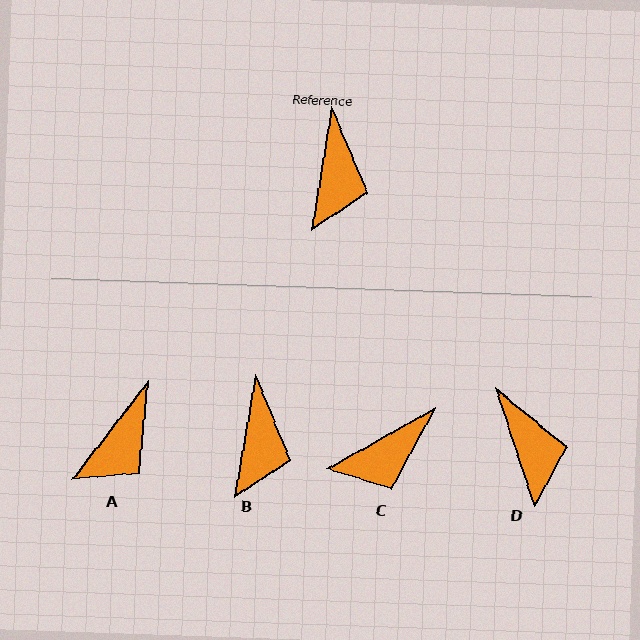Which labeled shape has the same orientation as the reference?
B.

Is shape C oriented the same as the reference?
No, it is off by about 51 degrees.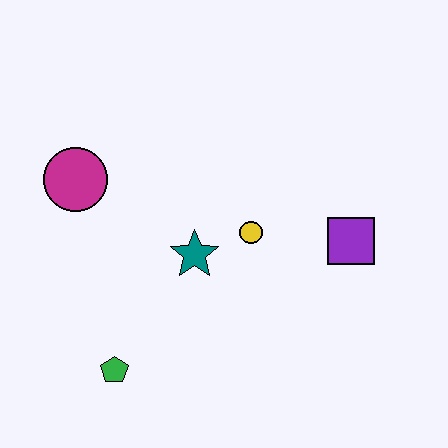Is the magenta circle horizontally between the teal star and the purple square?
No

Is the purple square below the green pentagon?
No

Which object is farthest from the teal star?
The purple square is farthest from the teal star.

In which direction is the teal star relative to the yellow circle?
The teal star is to the left of the yellow circle.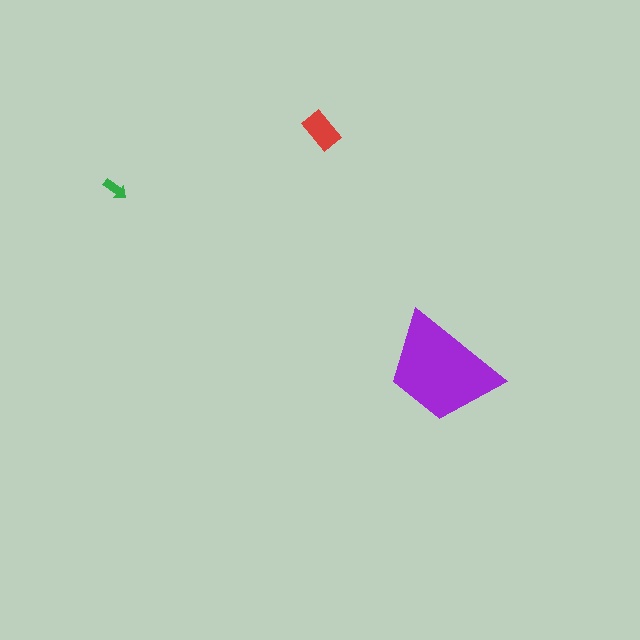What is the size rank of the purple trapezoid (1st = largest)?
1st.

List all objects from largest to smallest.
The purple trapezoid, the red rectangle, the green arrow.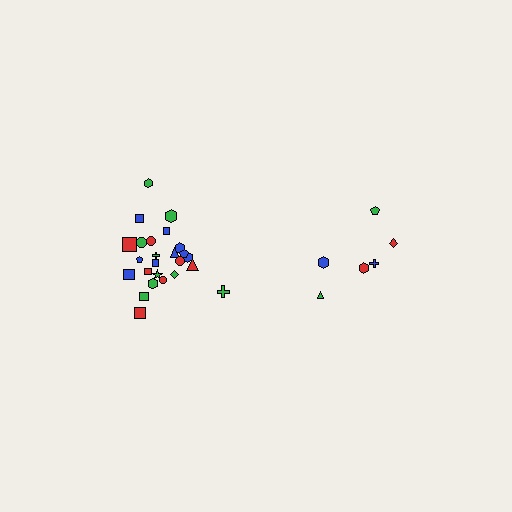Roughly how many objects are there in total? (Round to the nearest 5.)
Roughly 30 objects in total.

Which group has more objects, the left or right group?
The left group.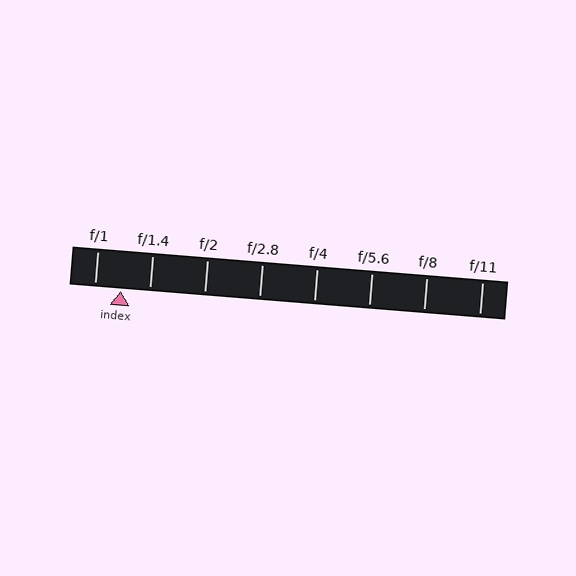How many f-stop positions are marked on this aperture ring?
There are 8 f-stop positions marked.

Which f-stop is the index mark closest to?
The index mark is closest to f/1.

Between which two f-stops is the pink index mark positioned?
The index mark is between f/1 and f/1.4.